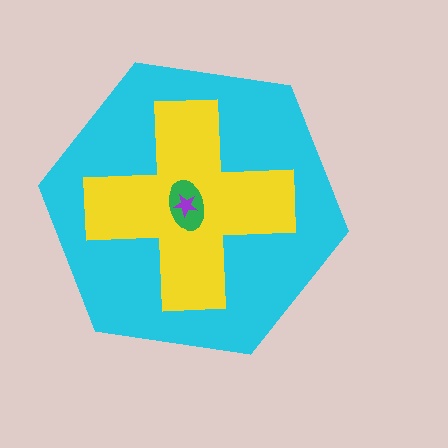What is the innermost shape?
The purple star.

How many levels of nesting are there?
4.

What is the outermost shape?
The cyan hexagon.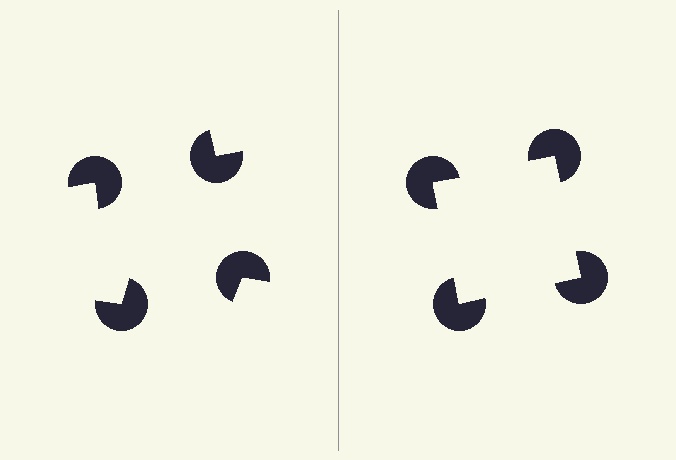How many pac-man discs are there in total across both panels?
8 — 4 on each side.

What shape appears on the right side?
An illusory square.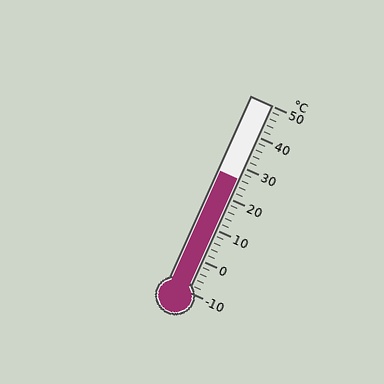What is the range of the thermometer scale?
The thermometer scale ranges from -10°C to 50°C.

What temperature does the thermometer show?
The thermometer shows approximately 26°C.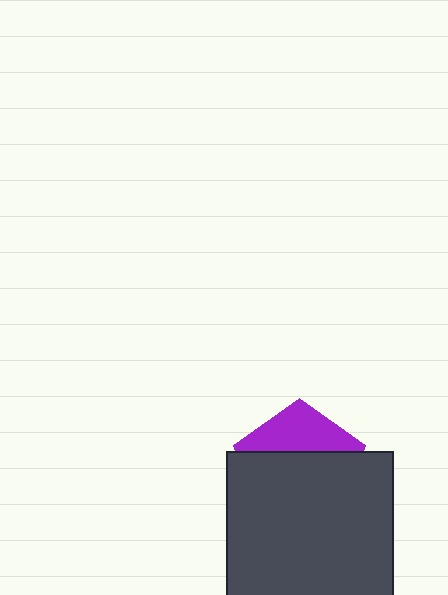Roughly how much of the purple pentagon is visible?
A small part of it is visible (roughly 34%).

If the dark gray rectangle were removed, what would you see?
You would see the complete purple pentagon.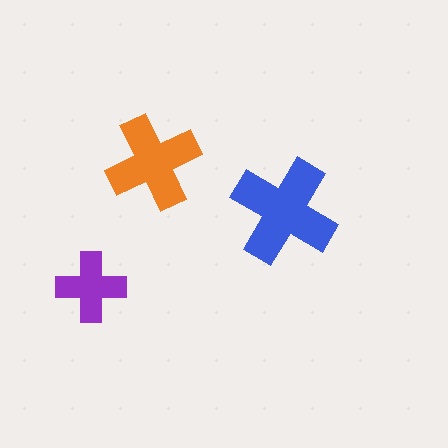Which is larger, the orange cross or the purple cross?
The orange one.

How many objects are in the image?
There are 3 objects in the image.